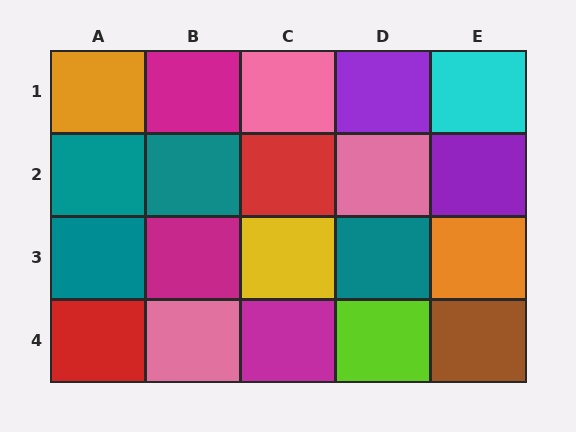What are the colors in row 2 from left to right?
Teal, teal, red, pink, purple.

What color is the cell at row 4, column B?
Pink.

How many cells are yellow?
1 cell is yellow.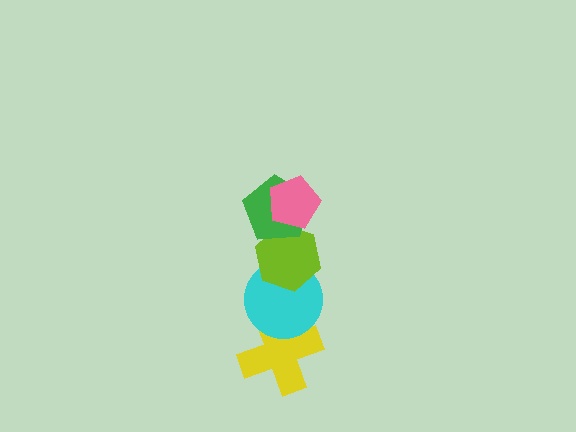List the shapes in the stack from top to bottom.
From top to bottom: the pink pentagon, the green pentagon, the lime hexagon, the cyan circle, the yellow cross.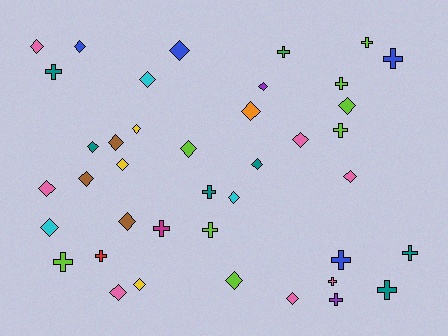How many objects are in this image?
There are 40 objects.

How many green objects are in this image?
There is 1 green object.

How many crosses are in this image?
There are 16 crosses.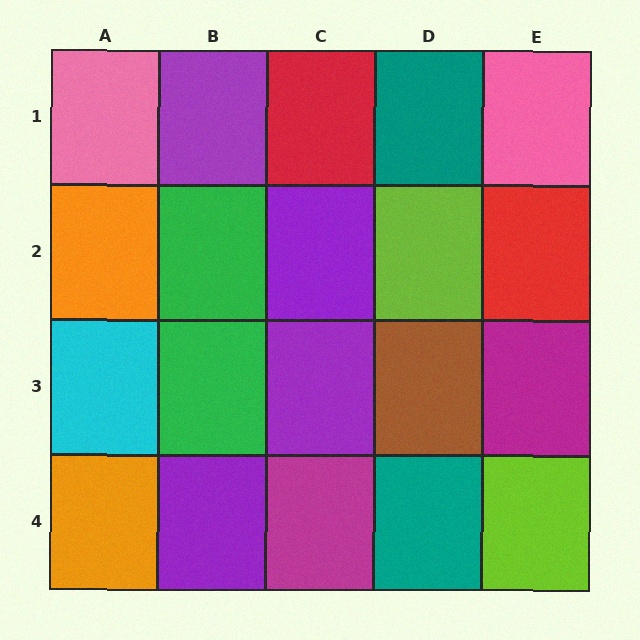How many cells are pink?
2 cells are pink.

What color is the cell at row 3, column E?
Magenta.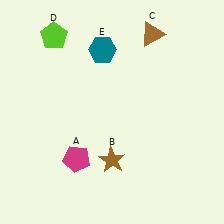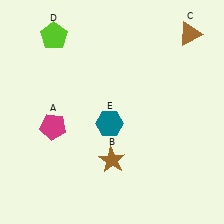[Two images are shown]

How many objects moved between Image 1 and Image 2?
3 objects moved between the two images.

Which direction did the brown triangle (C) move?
The brown triangle (C) moved right.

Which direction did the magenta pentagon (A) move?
The magenta pentagon (A) moved up.